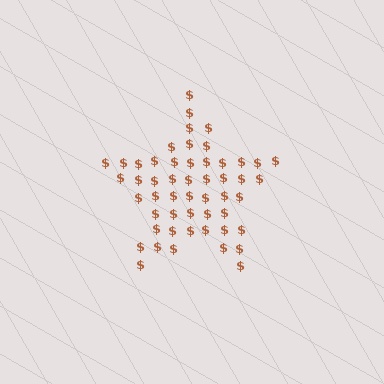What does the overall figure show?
The overall figure shows a star.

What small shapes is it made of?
It is made of small dollar signs.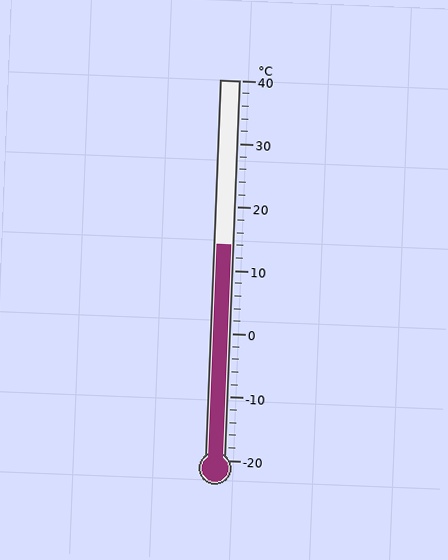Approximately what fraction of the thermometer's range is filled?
The thermometer is filled to approximately 55% of its range.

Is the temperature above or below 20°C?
The temperature is below 20°C.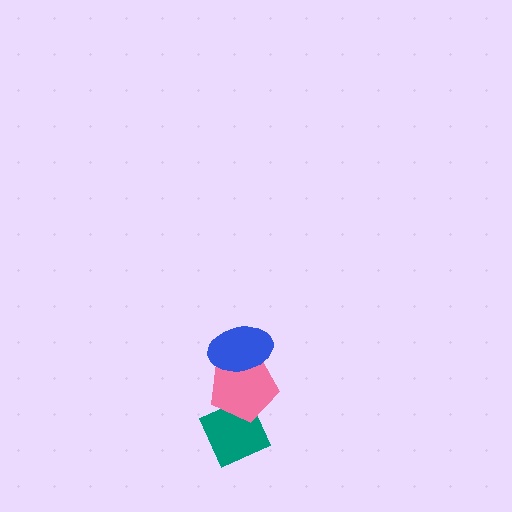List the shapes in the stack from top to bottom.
From top to bottom: the blue ellipse, the pink pentagon, the teal diamond.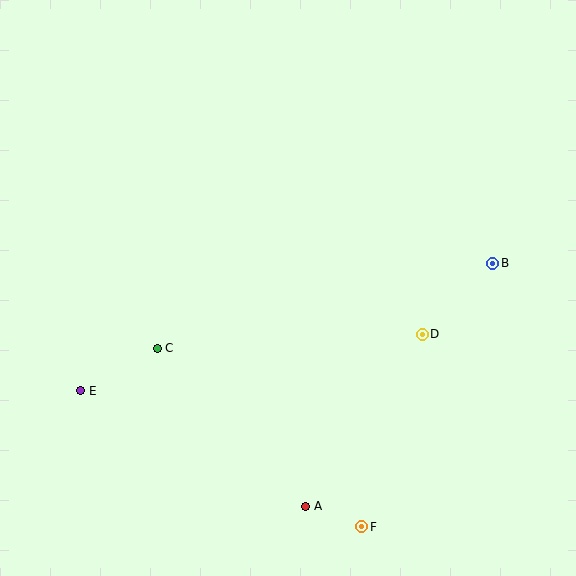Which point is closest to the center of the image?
Point D at (422, 334) is closest to the center.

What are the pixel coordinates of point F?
Point F is at (362, 527).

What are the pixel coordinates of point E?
Point E is at (81, 391).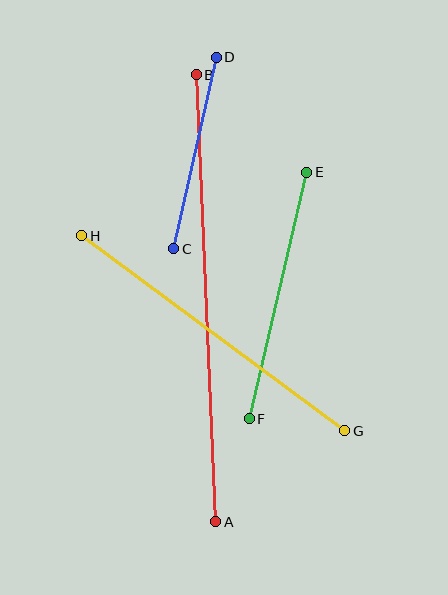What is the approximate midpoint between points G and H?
The midpoint is at approximately (213, 333) pixels.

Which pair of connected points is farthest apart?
Points A and B are farthest apart.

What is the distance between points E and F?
The distance is approximately 253 pixels.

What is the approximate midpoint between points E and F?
The midpoint is at approximately (278, 296) pixels.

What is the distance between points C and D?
The distance is approximately 196 pixels.